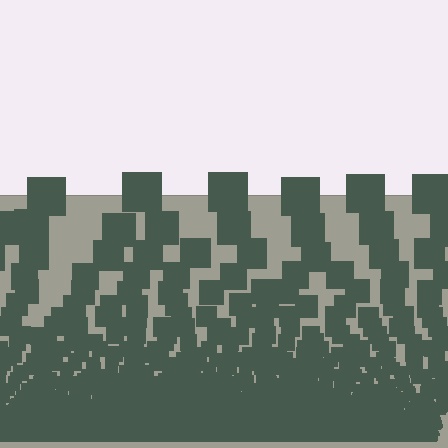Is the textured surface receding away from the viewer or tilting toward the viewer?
The surface appears to tilt toward the viewer. Texture elements get larger and sparser toward the top.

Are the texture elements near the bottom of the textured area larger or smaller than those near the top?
Smaller. The gradient is inverted — elements near the bottom are smaller and denser.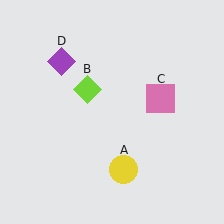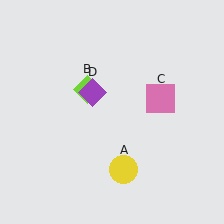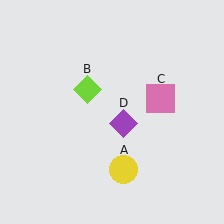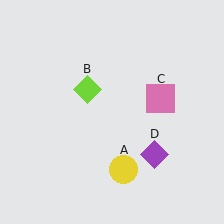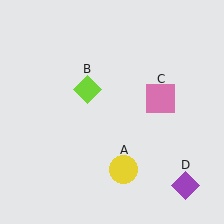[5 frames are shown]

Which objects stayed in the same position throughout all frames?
Yellow circle (object A) and lime diamond (object B) and pink square (object C) remained stationary.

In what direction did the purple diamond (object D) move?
The purple diamond (object D) moved down and to the right.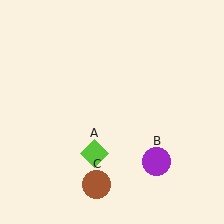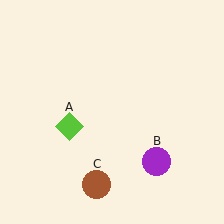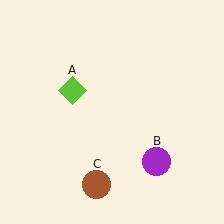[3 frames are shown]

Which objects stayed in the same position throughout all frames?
Purple circle (object B) and brown circle (object C) remained stationary.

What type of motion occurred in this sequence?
The lime diamond (object A) rotated clockwise around the center of the scene.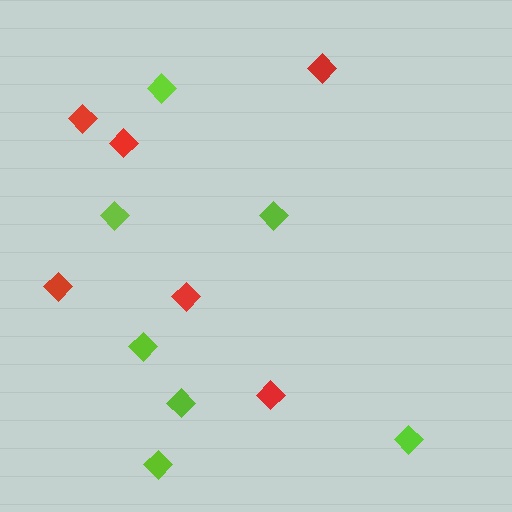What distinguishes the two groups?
There are 2 groups: one group of lime diamonds (7) and one group of red diamonds (6).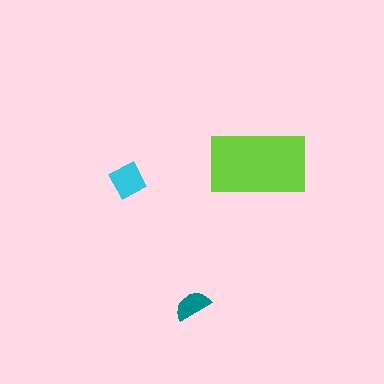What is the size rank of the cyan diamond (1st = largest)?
2nd.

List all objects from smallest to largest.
The teal semicircle, the cyan diamond, the lime rectangle.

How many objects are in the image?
There are 3 objects in the image.